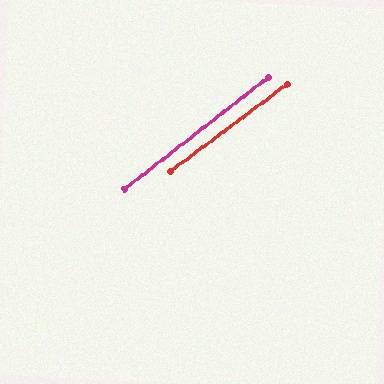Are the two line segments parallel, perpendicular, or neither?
Parallel — their directions differ by only 1.0°.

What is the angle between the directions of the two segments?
Approximately 1 degree.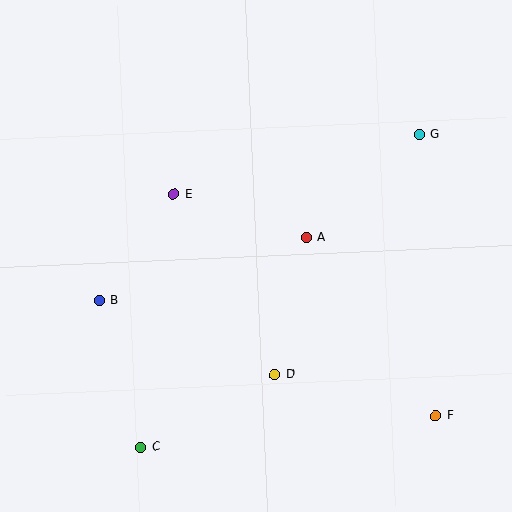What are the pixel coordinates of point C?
Point C is at (141, 447).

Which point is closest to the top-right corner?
Point G is closest to the top-right corner.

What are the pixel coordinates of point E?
Point E is at (174, 194).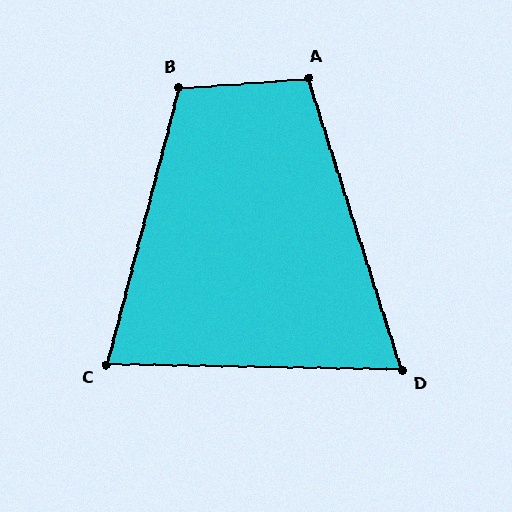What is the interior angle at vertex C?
Approximately 76 degrees (acute).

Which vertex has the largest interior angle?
B, at approximately 109 degrees.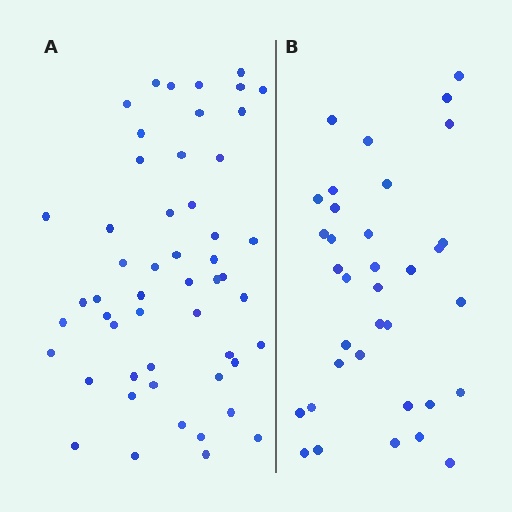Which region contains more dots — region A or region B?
Region A (the left region) has more dots.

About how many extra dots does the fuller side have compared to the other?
Region A has approximately 15 more dots than region B.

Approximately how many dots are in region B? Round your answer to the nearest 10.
About 40 dots. (The exact count is 35, which rounds to 40.)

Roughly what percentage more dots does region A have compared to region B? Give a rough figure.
About 50% more.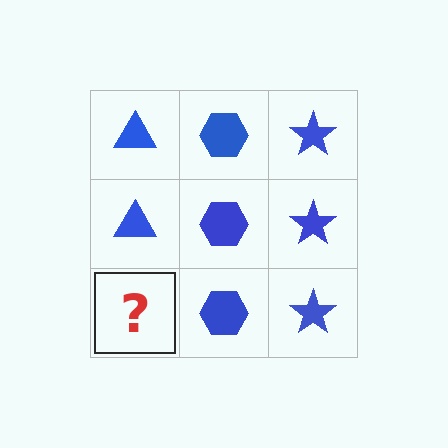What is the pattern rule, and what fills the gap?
The rule is that each column has a consistent shape. The gap should be filled with a blue triangle.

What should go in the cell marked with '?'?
The missing cell should contain a blue triangle.